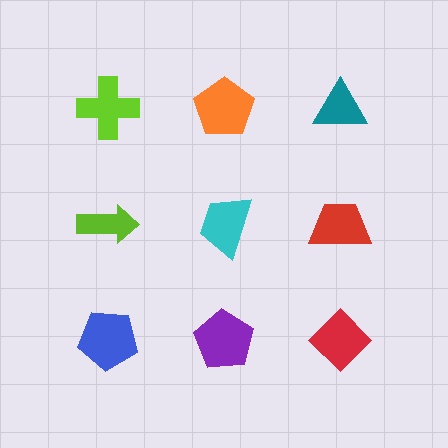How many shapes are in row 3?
3 shapes.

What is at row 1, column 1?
A lime cross.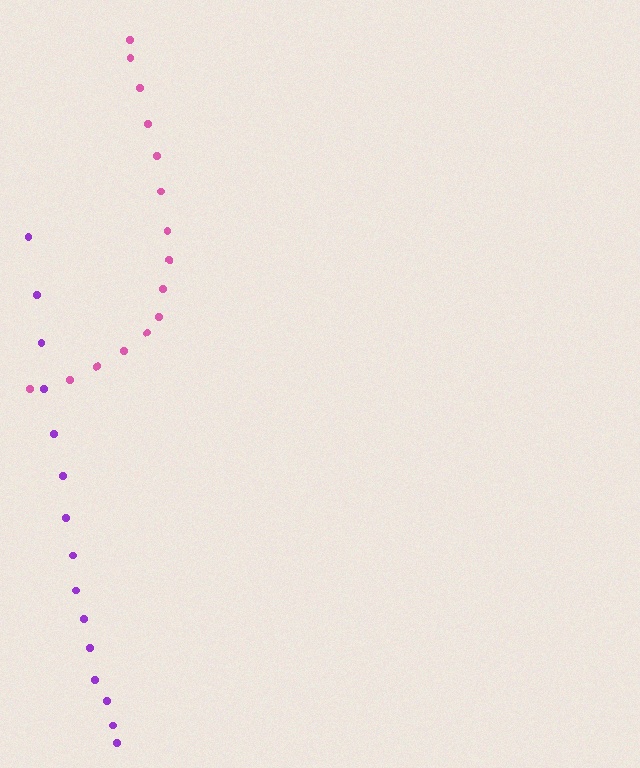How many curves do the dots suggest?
There are 2 distinct paths.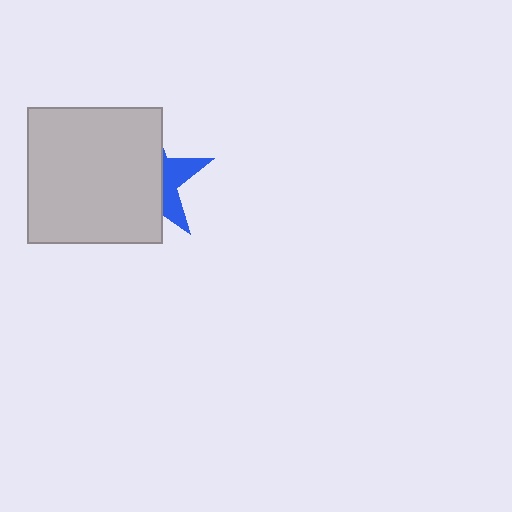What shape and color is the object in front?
The object in front is a light gray rectangle.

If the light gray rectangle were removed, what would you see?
You would see the complete blue star.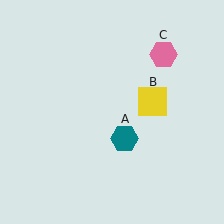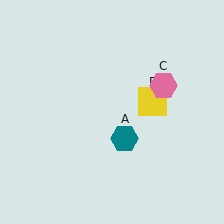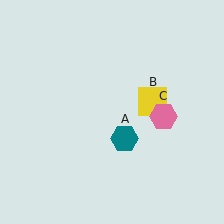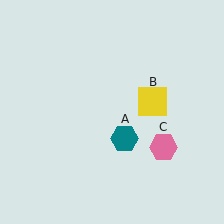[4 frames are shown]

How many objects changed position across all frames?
1 object changed position: pink hexagon (object C).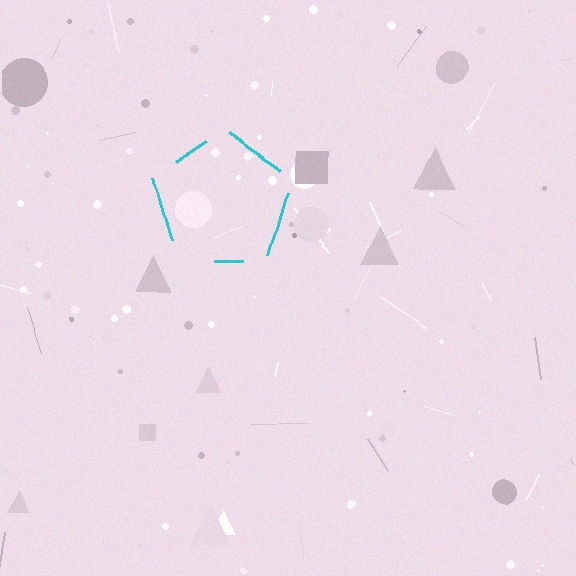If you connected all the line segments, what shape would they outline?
They would outline a pentagon.